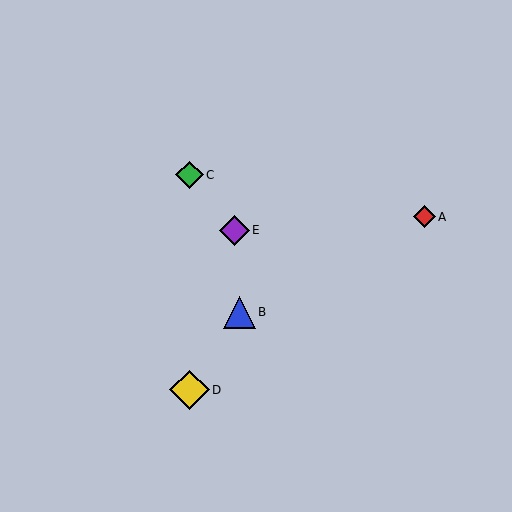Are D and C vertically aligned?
Yes, both are at x≈189.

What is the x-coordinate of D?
Object D is at x≈189.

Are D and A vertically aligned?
No, D is at x≈189 and A is at x≈424.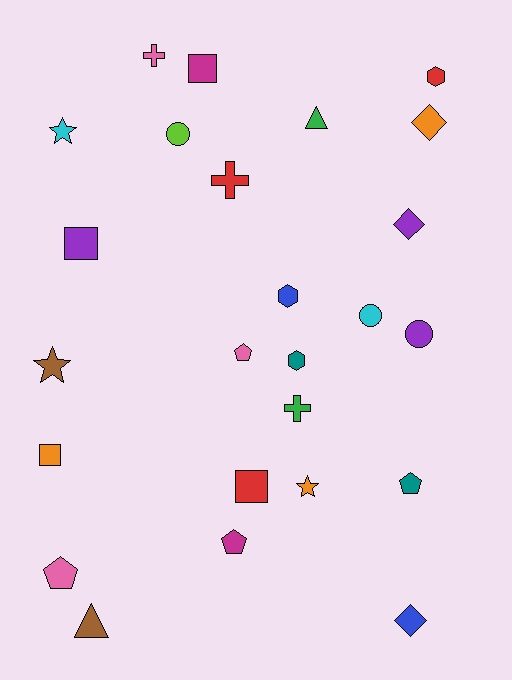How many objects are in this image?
There are 25 objects.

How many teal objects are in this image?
There are 2 teal objects.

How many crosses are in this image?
There are 3 crosses.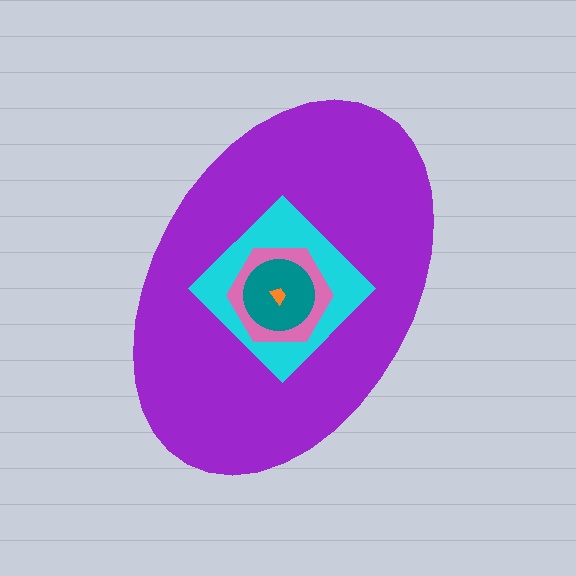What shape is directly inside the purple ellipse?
The cyan diamond.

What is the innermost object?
The orange trapezoid.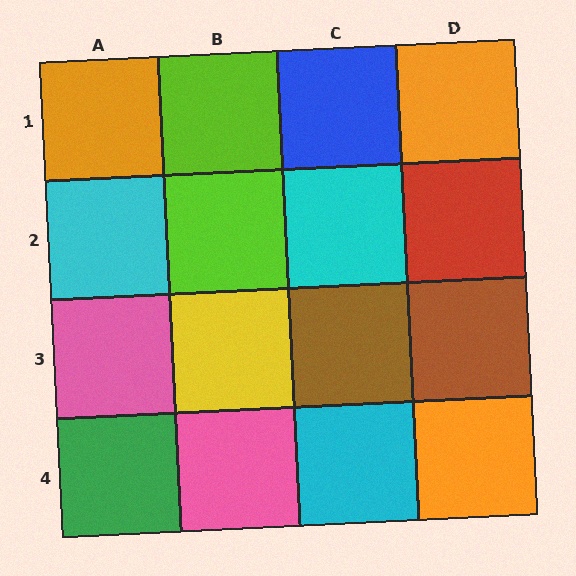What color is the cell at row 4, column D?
Orange.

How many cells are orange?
3 cells are orange.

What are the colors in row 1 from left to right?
Orange, lime, blue, orange.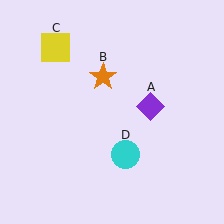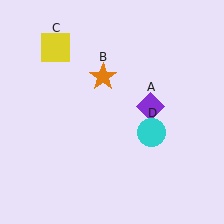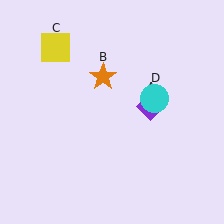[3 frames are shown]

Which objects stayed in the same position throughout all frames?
Purple diamond (object A) and orange star (object B) and yellow square (object C) remained stationary.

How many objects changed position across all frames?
1 object changed position: cyan circle (object D).